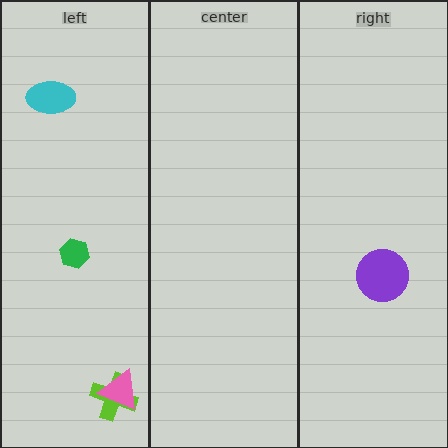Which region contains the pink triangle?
The left region.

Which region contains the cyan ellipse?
The left region.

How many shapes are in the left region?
4.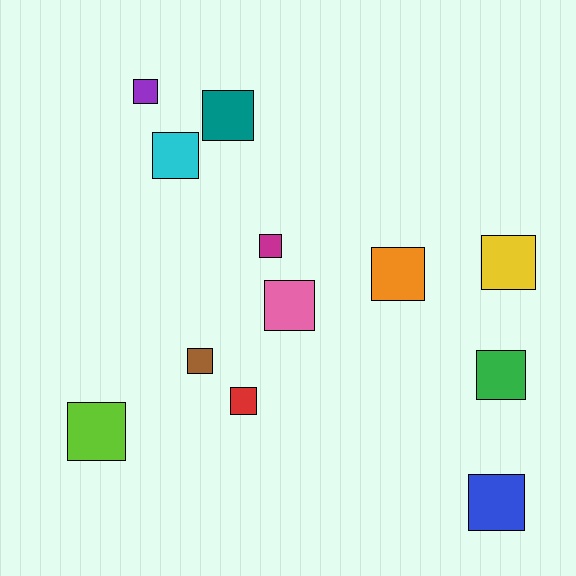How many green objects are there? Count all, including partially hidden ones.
There is 1 green object.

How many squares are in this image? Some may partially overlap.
There are 12 squares.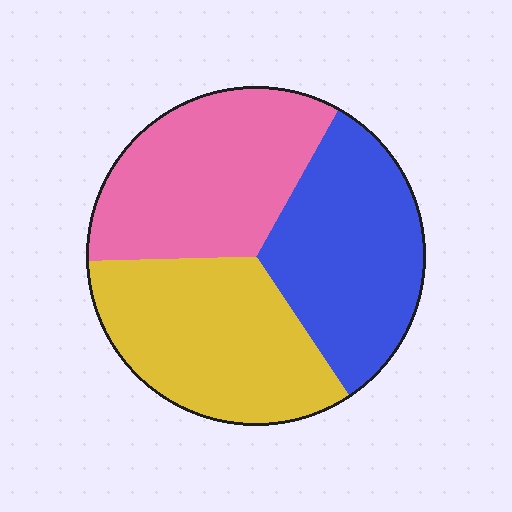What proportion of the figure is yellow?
Yellow takes up about one third (1/3) of the figure.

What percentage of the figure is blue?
Blue takes up between a quarter and a half of the figure.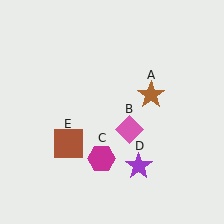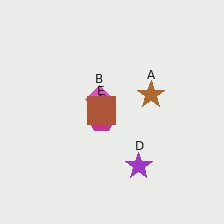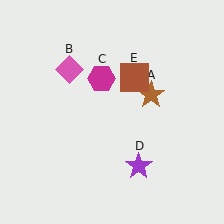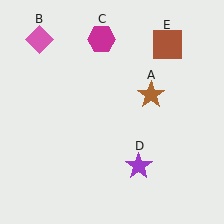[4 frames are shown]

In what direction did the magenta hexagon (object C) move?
The magenta hexagon (object C) moved up.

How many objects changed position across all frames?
3 objects changed position: pink diamond (object B), magenta hexagon (object C), brown square (object E).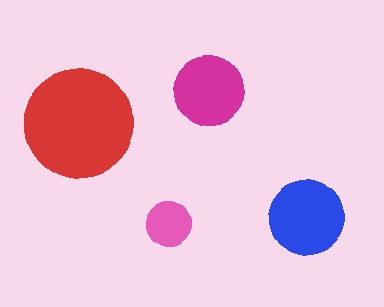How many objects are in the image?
There are 4 objects in the image.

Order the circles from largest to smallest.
the red one, the blue one, the magenta one, the pink one.